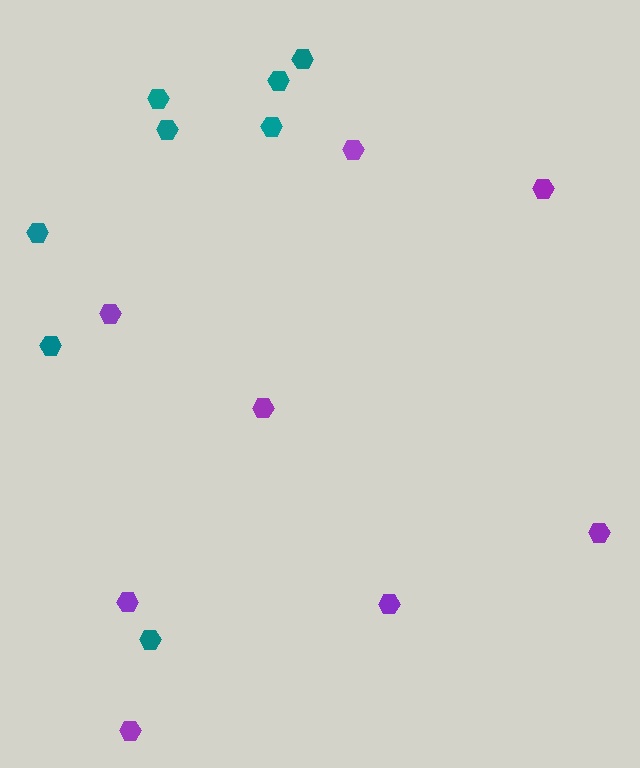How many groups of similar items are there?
There are 2 groups: one group of teal hexagons (8) and one group of purple hexagons (8).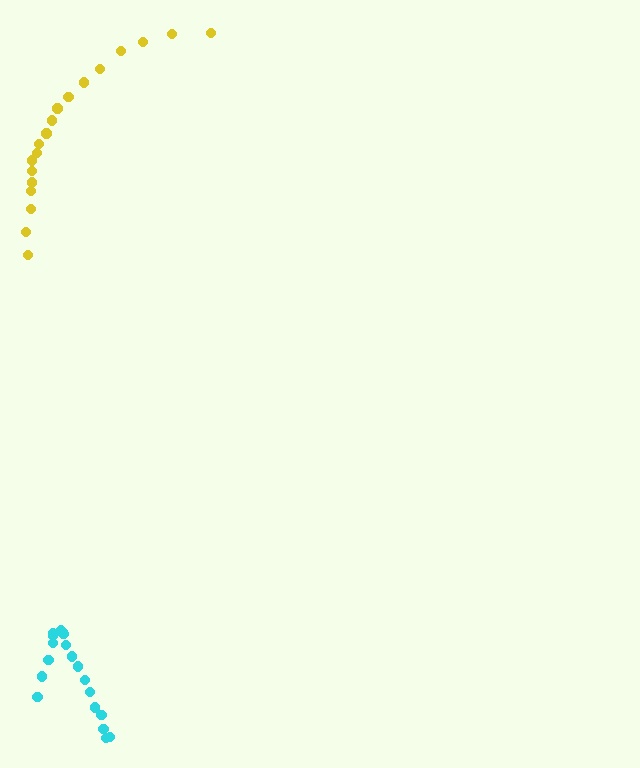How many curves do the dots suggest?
There are 2 distinct paths.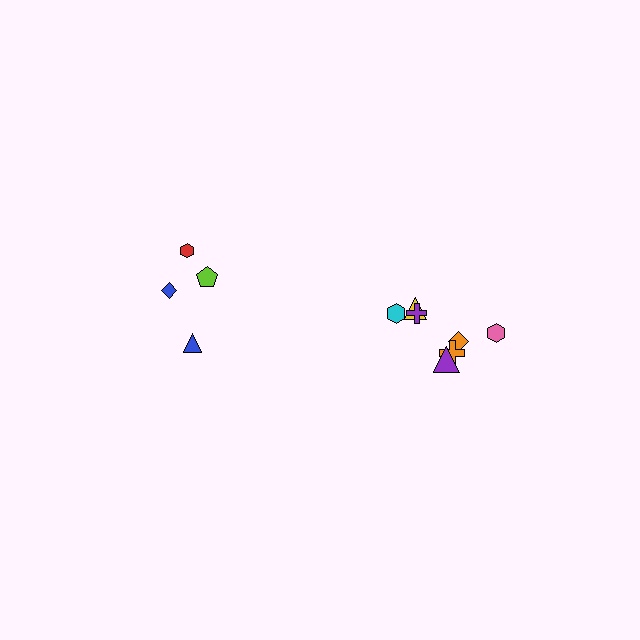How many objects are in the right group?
There are 7 objects.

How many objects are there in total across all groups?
There are 11 objects.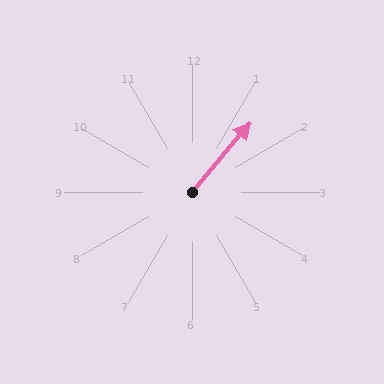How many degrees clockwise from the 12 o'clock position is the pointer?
Approximately 40 degrees.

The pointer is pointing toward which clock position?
Roughly 1 o'clock.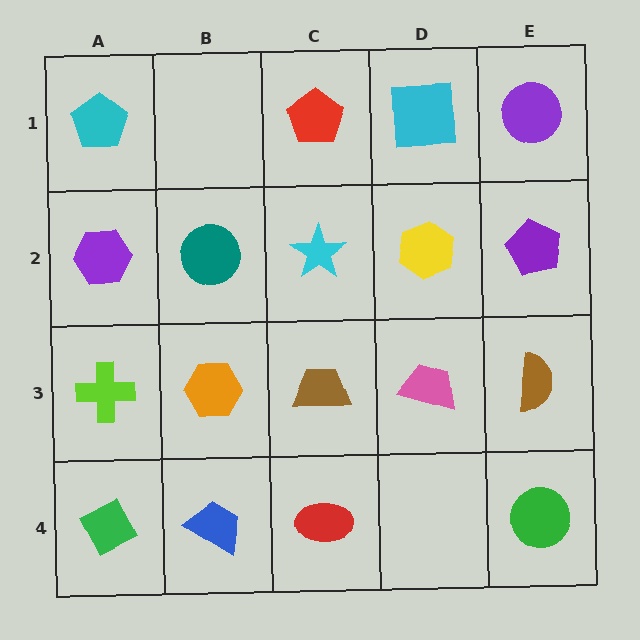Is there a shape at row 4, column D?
No, that cell is empty.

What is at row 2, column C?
A cyan star.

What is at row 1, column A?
A cyan pentagon.